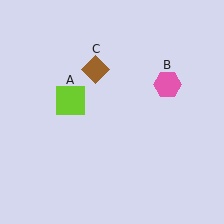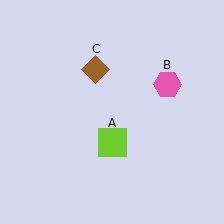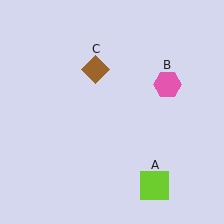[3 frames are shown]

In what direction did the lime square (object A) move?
The lime square (object A) moved down and to the right.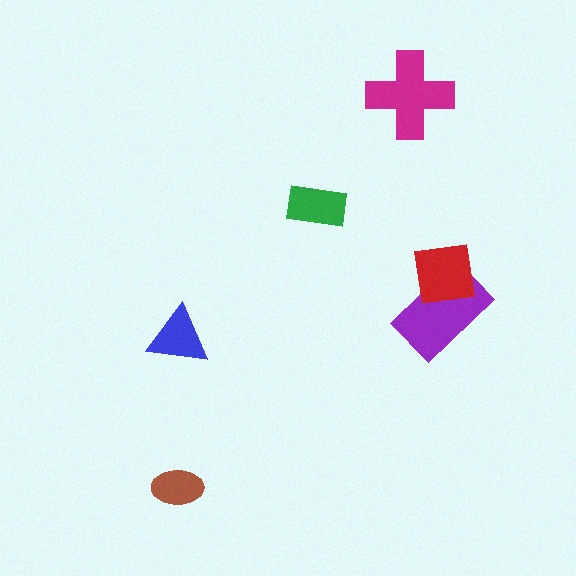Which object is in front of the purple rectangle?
The red square is in front of the purple rectangle.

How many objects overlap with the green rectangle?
0 objects overlap with the green rectangle.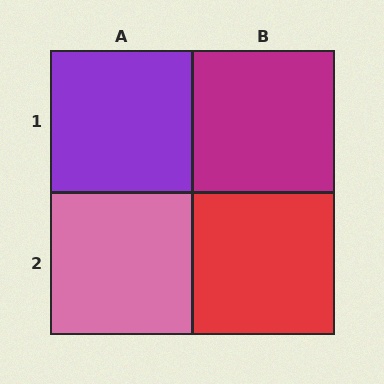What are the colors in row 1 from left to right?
Purple, magenta.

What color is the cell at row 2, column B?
Red.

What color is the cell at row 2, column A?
Pink.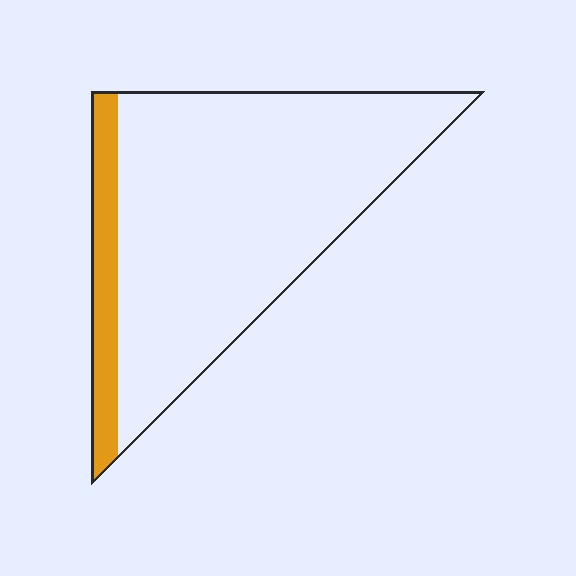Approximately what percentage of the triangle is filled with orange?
Approximately 15%.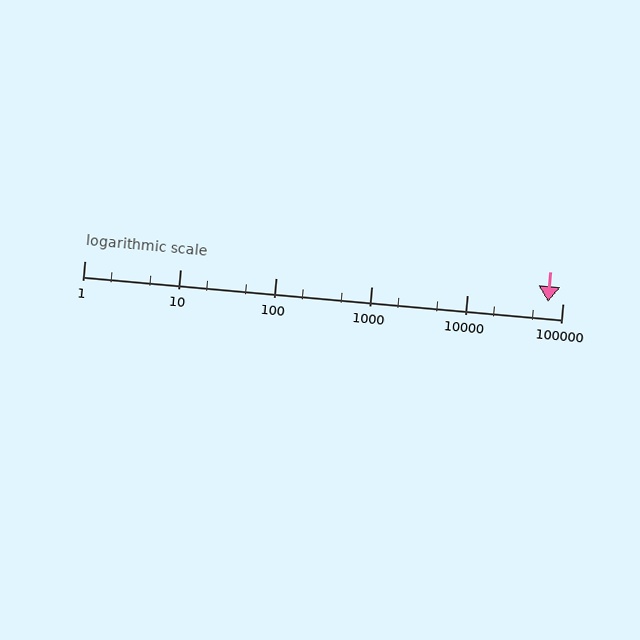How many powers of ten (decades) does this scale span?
The scale spans 5 decades, from 1 to 100000.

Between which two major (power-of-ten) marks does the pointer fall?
The pointer is between 10000 and 100000.